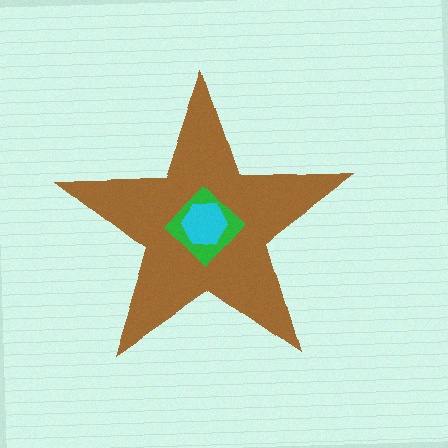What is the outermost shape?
The brown star.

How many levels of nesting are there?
3.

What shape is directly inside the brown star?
The green diamond.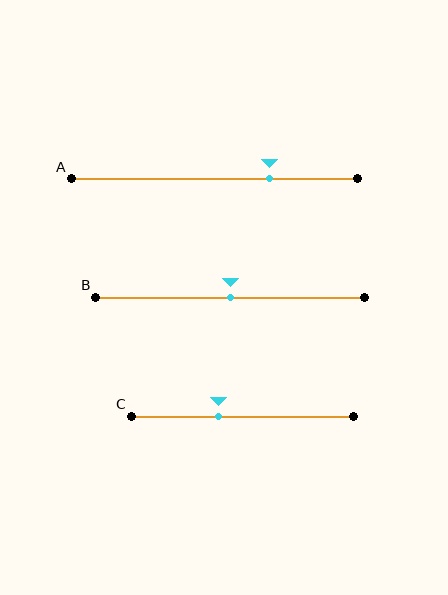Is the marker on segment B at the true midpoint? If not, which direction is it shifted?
Yes, the marker on segment B is at the true midpoint.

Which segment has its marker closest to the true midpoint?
Segment B has its marker closest to the true midpoint.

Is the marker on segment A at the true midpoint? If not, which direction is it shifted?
No, the marker on segment A is shifted to the right by about 19% of the segment length.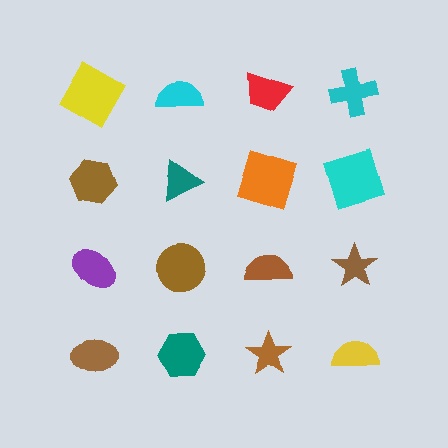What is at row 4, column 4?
A yellow semicircle.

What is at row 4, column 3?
A brown star.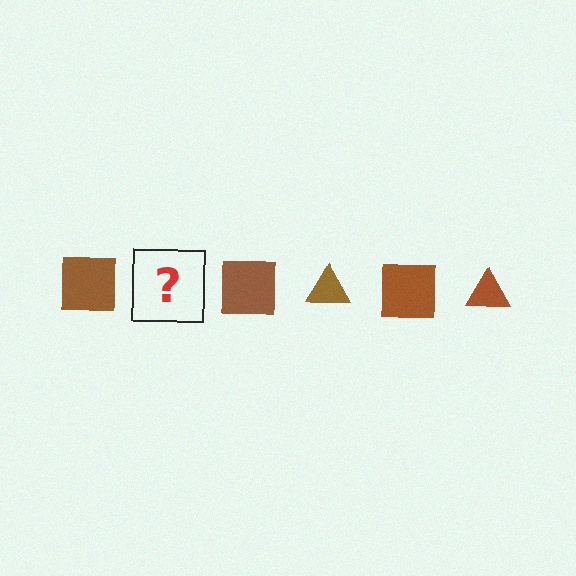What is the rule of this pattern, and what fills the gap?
The rule is that the pattern cycles through square, triangle shapes in brown. The gap should be filled with a brown triangle.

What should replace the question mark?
The question mark should be replaced with a brown triangle.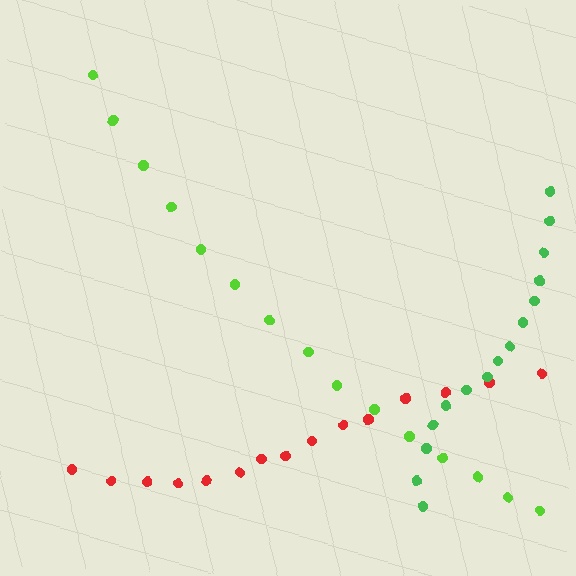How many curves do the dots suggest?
There are 3 distinct paths.